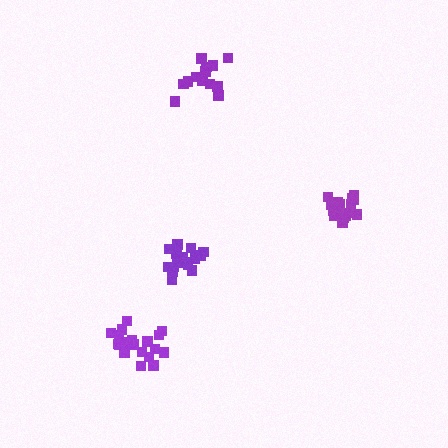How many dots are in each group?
Group 1: 16 dots, Group 2: 20 dots, Group 3: 20 dots, Group 4: 19 dots (75 total).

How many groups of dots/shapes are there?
There are 4 groups.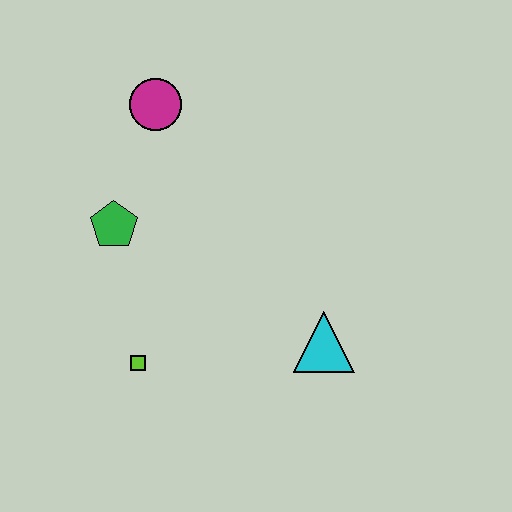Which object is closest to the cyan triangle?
The lime square is closest to the cyan triangle.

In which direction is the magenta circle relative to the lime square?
The magenta circle is above the lime square.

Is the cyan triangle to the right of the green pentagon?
Yes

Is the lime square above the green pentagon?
No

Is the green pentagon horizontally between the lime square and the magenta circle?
No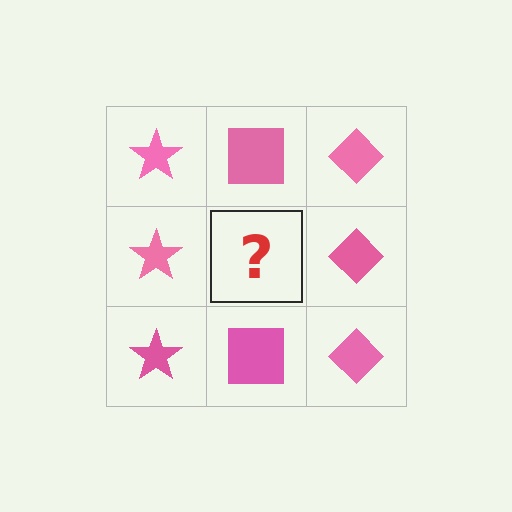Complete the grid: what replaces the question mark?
The question mark should be replaced with a pink square.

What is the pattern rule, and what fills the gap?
The rule is that each column has a consistent shape. The gap should be filled with a pink square.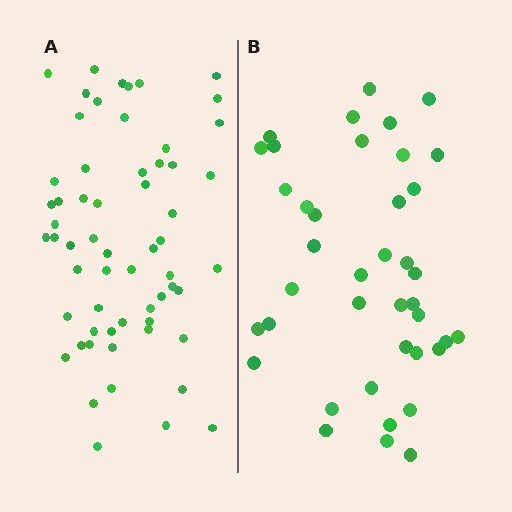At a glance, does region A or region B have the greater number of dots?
Region A (the left region) has more dots.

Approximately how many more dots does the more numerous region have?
Region A has approximately 20 more dots than region B.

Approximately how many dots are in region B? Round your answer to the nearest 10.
About 40 dots.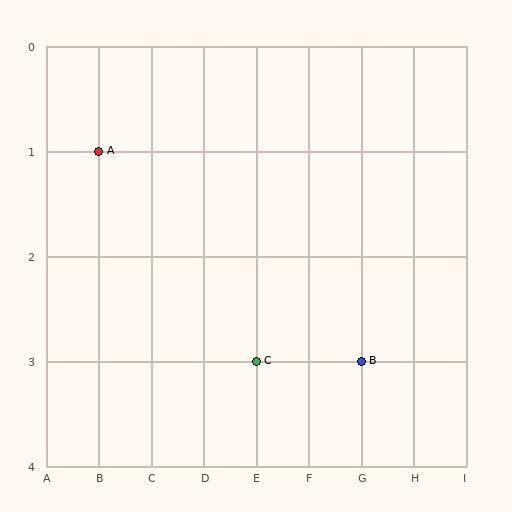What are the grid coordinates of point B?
Point B is at grid coordinates (G, 3).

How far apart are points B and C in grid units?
Points B and C are 2 columns apart.